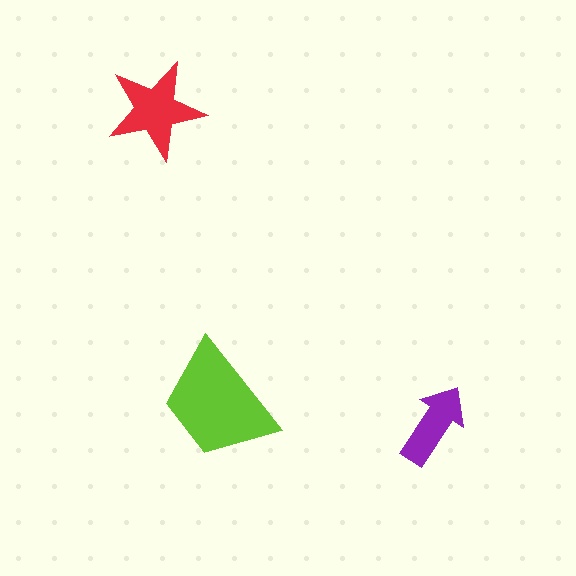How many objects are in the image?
There are 3 objects in the image.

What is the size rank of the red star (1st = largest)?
2nd.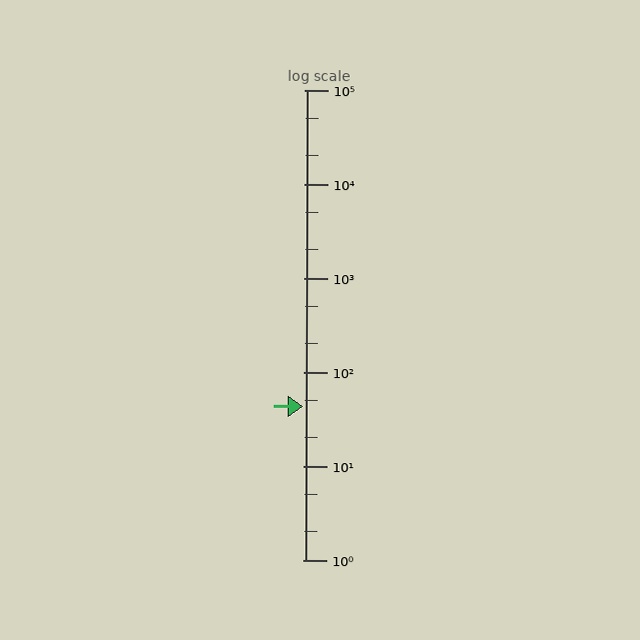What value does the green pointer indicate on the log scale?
The pointer indicates approximately 43.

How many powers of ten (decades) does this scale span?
The scale spans 5 decades, from 1 to 100000.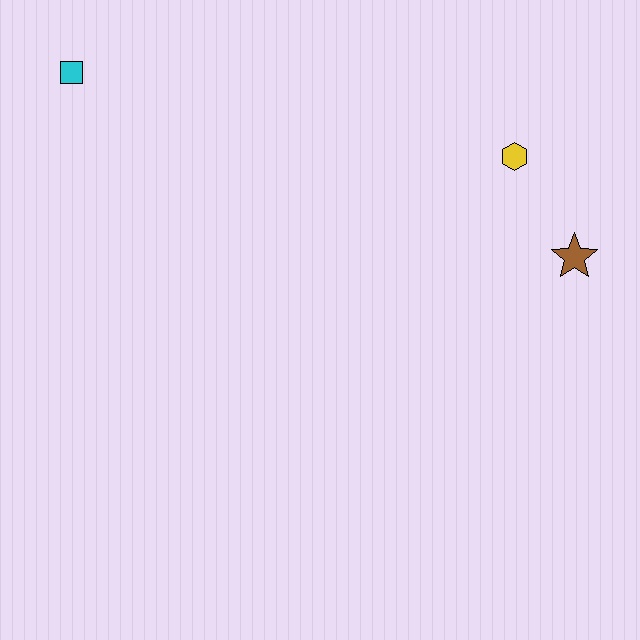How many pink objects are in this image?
There are no pink objects.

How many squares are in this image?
There is 1 square.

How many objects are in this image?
There are 3 objects.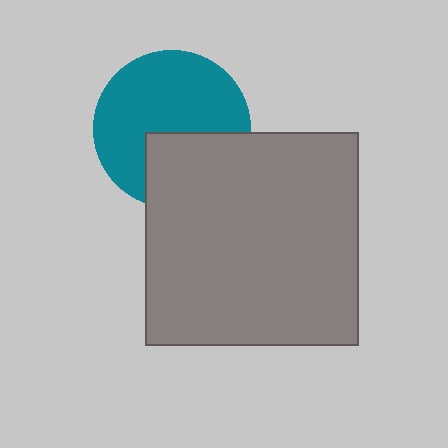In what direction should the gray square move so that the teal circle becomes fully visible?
The gray square should move down. That is the shortest direction to clear the overlap and leave the teal circle fully visible.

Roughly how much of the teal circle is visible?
Most of it is visible (roughly 66%).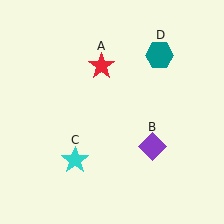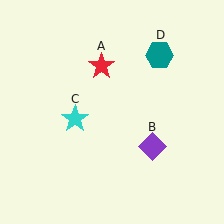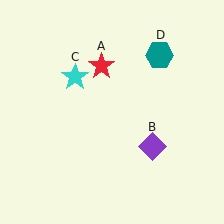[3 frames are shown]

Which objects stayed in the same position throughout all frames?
Red star (object A) and purple diamond (object B) and teal hexagon (object D) remained stationary.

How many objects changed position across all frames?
1 object changed position: cyan star (object C).